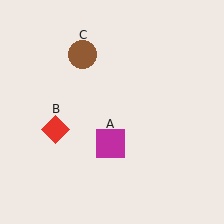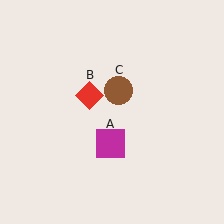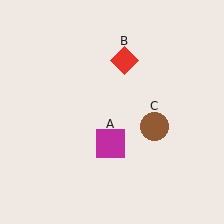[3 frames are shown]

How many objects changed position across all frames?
2 objects changed position: red diamond (object B), brown circle (object C).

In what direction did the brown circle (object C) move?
The brown circle (object C) moved down and to the right.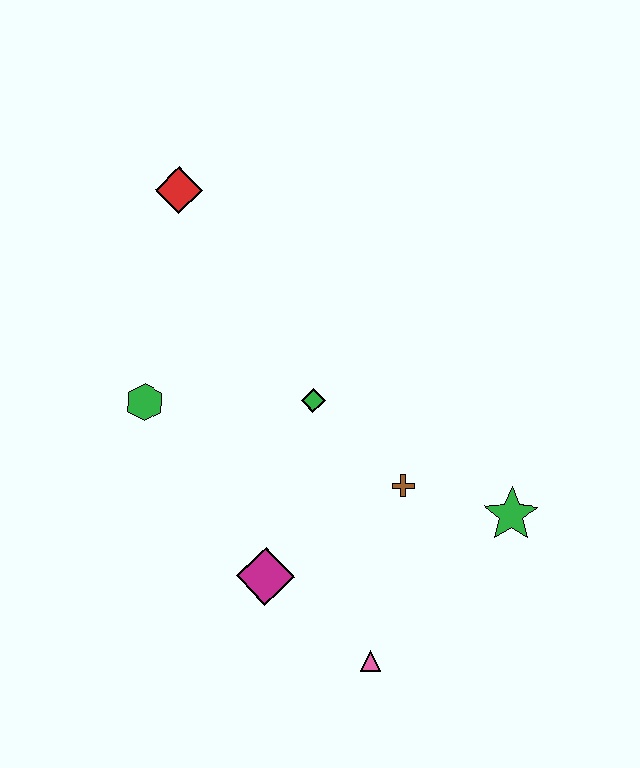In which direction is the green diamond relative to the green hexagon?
The green diamond is to the right of the green hexagon.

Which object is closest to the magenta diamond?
The pink triangle is closest to the magenta diamond.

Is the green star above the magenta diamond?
Yes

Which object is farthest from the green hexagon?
The green star is farthest from the green hexagon.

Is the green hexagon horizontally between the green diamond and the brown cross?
No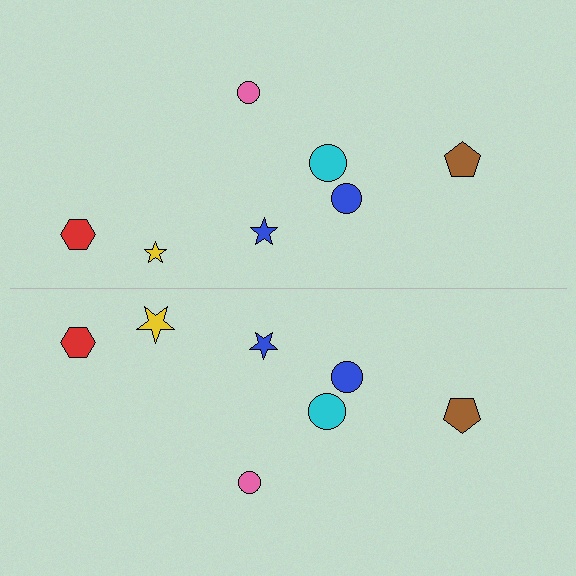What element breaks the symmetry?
The yellow star on the bottom side has a different size than its mirror counterpart.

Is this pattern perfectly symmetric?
No, the pattern is not perfectly symmetric. The yellow star on the bottom side has a different size than its mirror counterpart.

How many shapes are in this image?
There are 14 shapes in this image.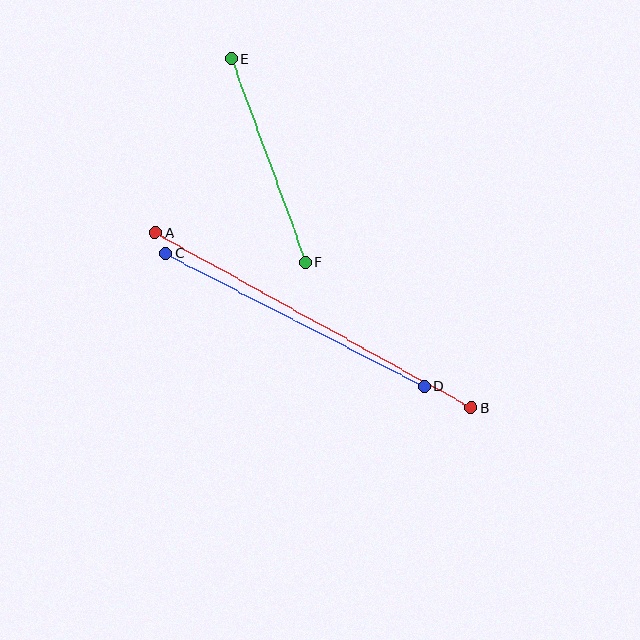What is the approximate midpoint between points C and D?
The midpoint is at approximately (295, 320) pixels.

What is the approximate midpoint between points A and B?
The midpoint is at approximately (313, 320) pixels.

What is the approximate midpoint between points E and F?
The midpoint is at approximately (268, 160) pixels.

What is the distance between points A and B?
The distance is approximately 361 pixels.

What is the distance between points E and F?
The distance is approximately 217 pixels.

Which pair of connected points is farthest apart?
Points A and B are farthest apart.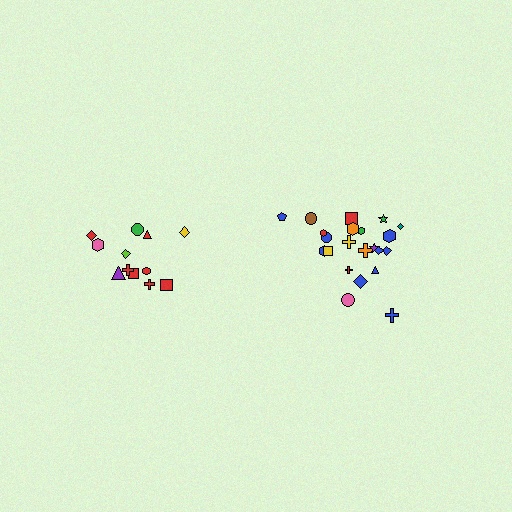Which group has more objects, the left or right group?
The right group.